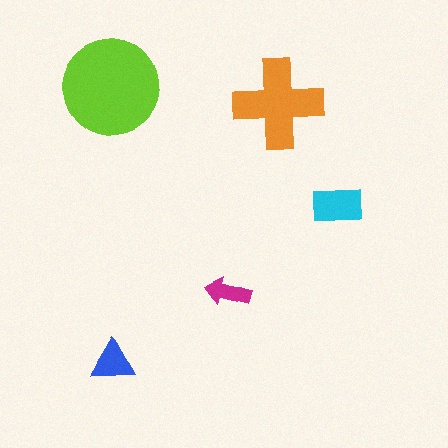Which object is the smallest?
The magenta arrow.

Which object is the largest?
The lime circle.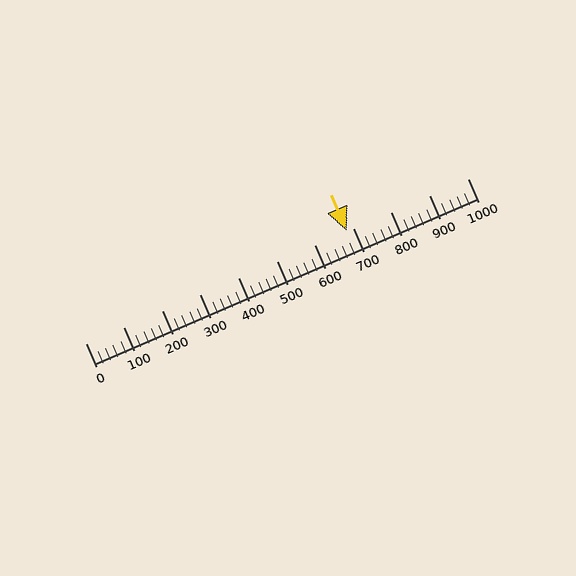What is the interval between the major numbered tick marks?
The major tick marks are spaced 100 units apart.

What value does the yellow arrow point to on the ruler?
The yellow arrow points to approximately 684.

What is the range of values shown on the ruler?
The ruler shows values from 0 to 1000.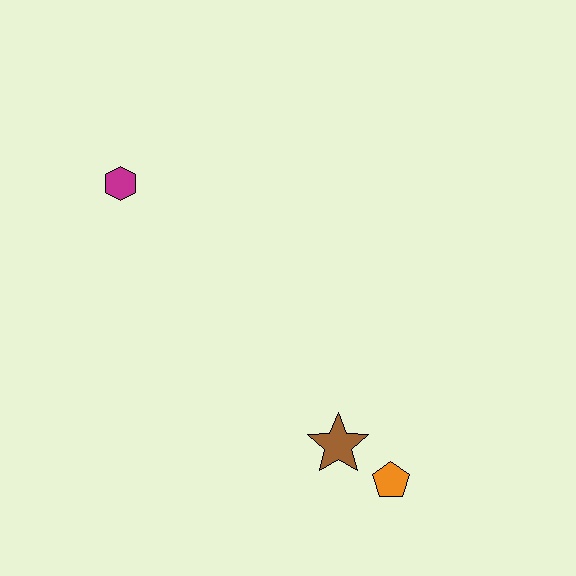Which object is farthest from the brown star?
The magenta hexagon is farthest from the brown star.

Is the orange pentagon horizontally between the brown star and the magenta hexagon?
No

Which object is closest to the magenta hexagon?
The brown star is closest to the magenta hexagon.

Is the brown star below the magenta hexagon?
Yes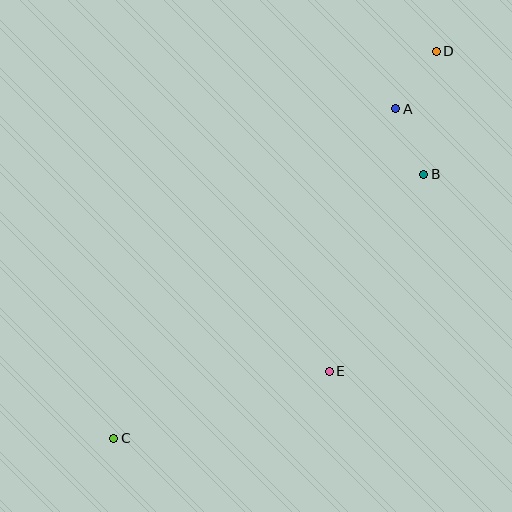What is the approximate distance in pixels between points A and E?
The distance between A and E is approximately 271 pixels.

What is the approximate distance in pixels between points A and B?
The distance between A and B is approximately 71 pixels.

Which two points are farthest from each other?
Points C and D are farthest from each other.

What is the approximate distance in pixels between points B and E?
The distance between B and E is approximately 219 pixels.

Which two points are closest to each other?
Points A and D are closest to each other.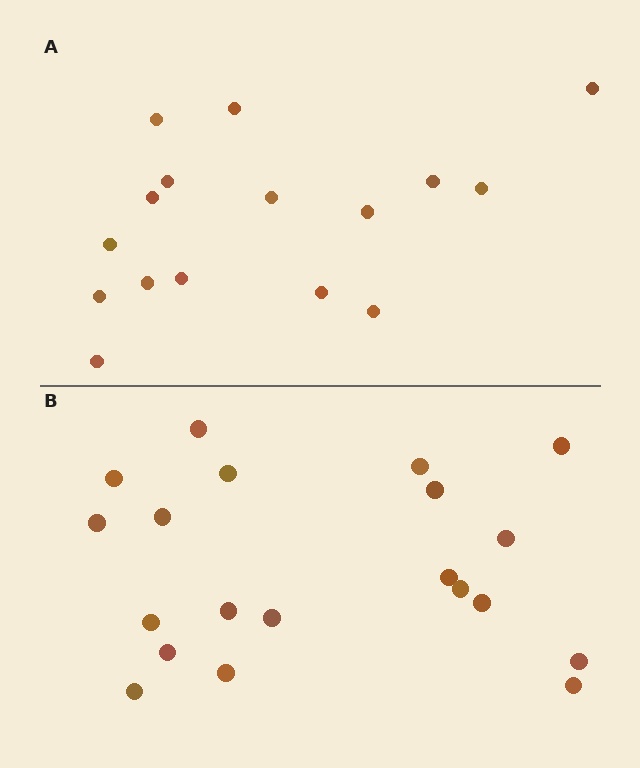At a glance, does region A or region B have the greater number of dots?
Region B (the bottom region) has more dots.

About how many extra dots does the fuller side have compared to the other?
Region B has about 4 more dots than region A.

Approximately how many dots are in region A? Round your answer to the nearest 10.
About 20 dots. (The exact count is 16, which rounds to 20.)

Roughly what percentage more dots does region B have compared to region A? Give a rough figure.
About 25% more.